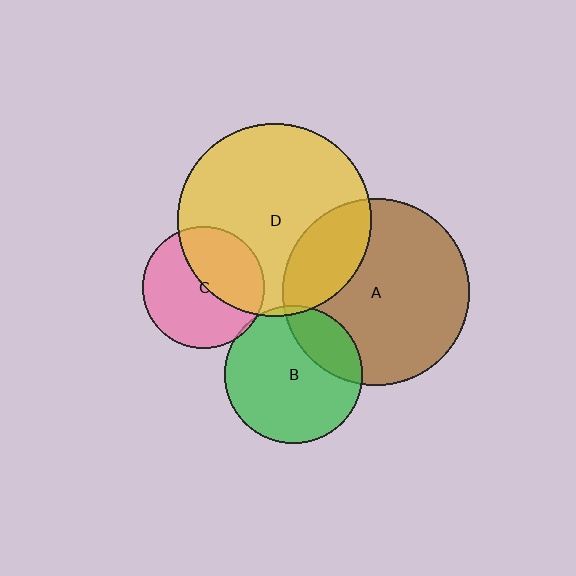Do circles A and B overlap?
Yes.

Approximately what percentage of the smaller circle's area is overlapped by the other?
Approximately 25%.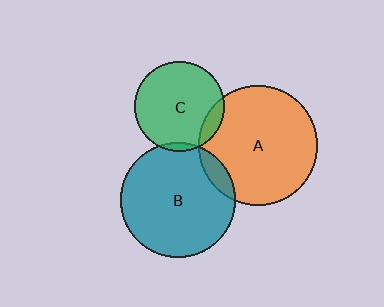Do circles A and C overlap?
Yes.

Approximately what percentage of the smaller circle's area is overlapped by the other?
Approximately 10%.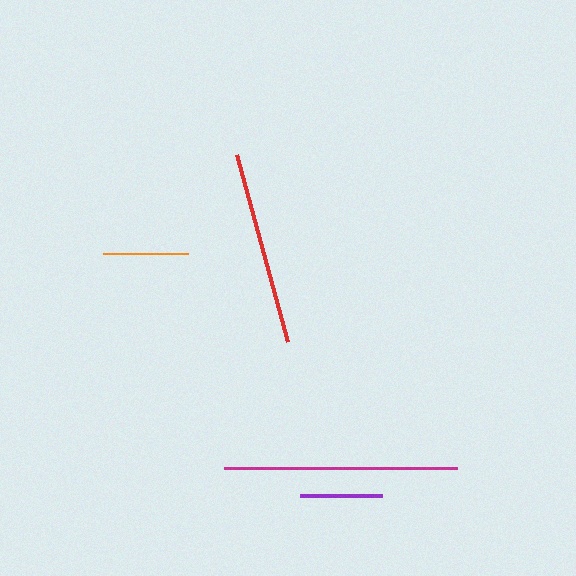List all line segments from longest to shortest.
From longest to shortest: magenta, red, orange, purple.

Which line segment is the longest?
The magenta line is the longest at approximately 233 pixels.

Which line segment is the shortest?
The purple line is the shortest at approximately 83 pixels.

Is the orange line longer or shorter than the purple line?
The orange line is longer than the purple line.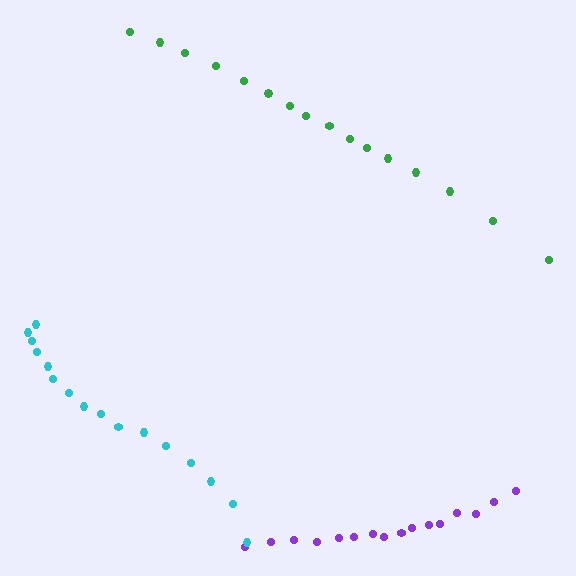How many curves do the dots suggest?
There are 3 distinct paths.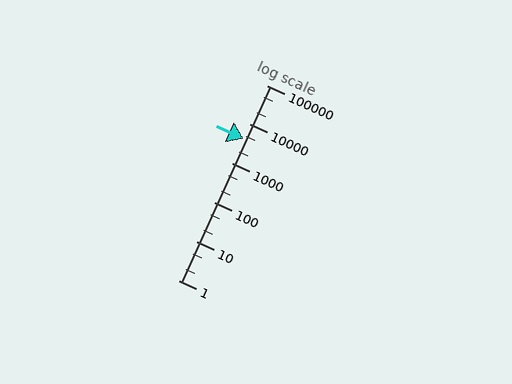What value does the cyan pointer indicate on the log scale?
The pointer indicates approximately 4300.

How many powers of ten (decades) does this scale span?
The scale spans 5 decades, from 1 to 100000.